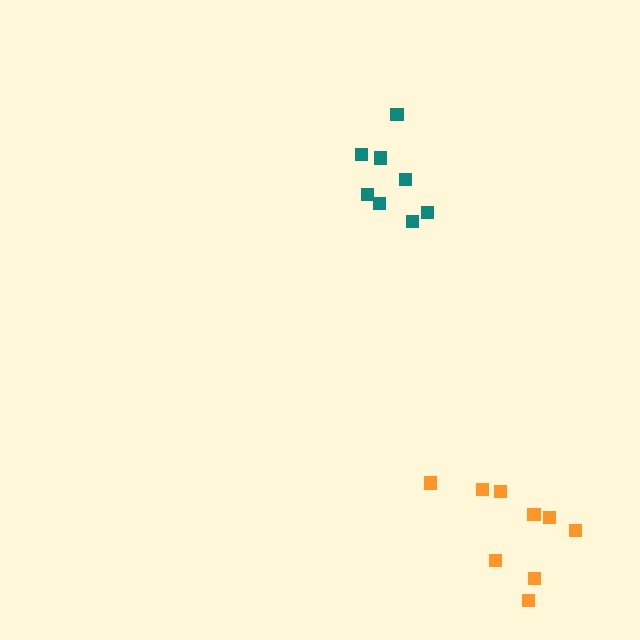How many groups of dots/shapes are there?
There are 2 groups.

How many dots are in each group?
Group 1: 9 dots, Group 2: 8 dots (17 total).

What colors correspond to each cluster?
The clusters are colored: orange, teal.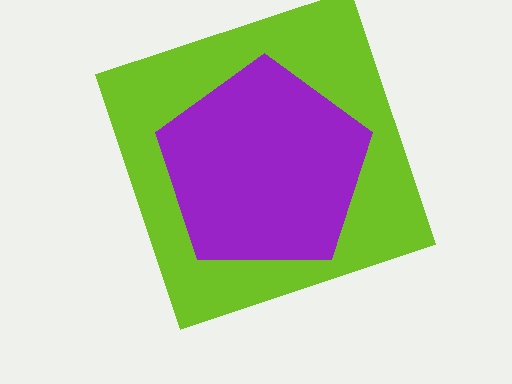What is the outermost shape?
The lime square.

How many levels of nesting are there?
2.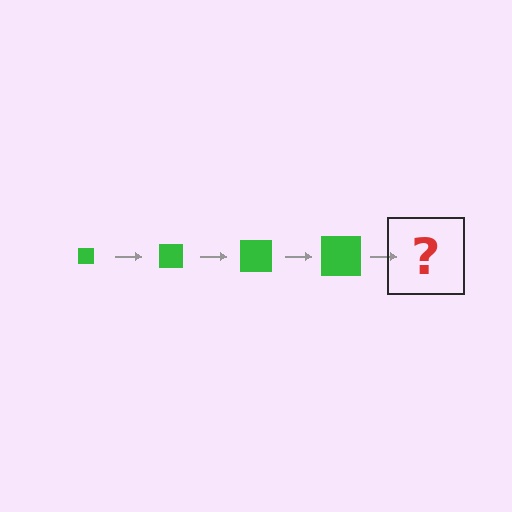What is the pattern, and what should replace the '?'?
The pattern is that the square gets progressively larger each step. The '?' should be a green square, larger than the previous one.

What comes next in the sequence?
The next element should be a green square, larger than the previous one.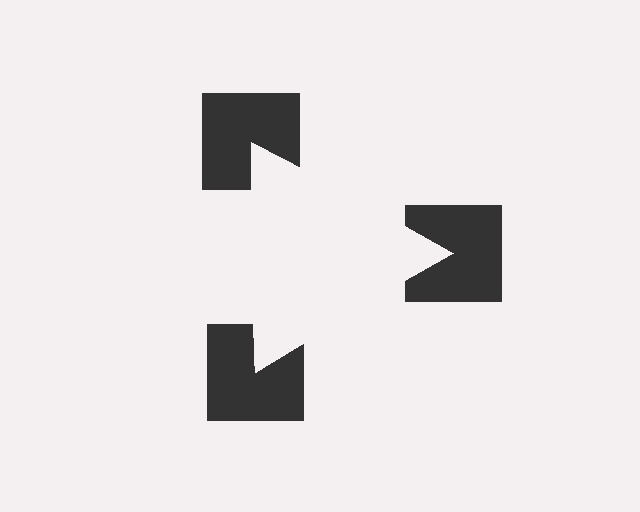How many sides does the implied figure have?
3 sides.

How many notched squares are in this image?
There are 3 — one at each vertex of the illusory triangle.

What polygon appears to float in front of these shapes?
An illusory triangle — its edges are inferred from the aligned wedge cuts in the notched squares, not physically drawn.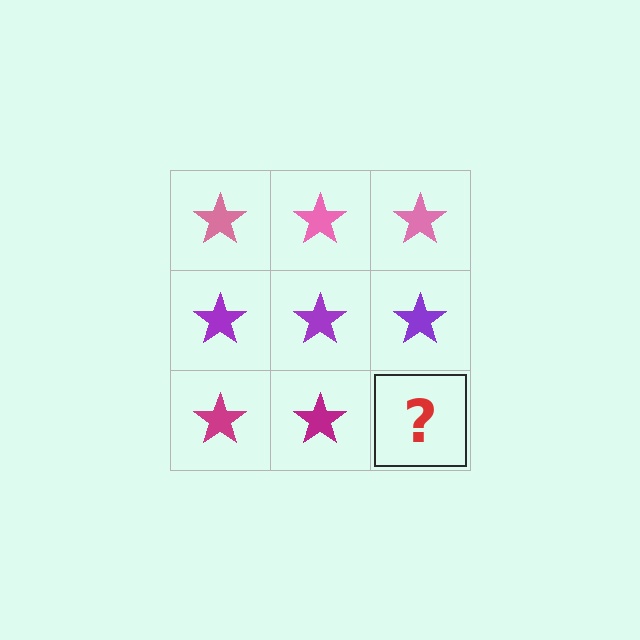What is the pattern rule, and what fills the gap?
The rule is that each row has a consistent color. The gap should be filled with a magenta star.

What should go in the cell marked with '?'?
The missing cell should contain a magenta star.